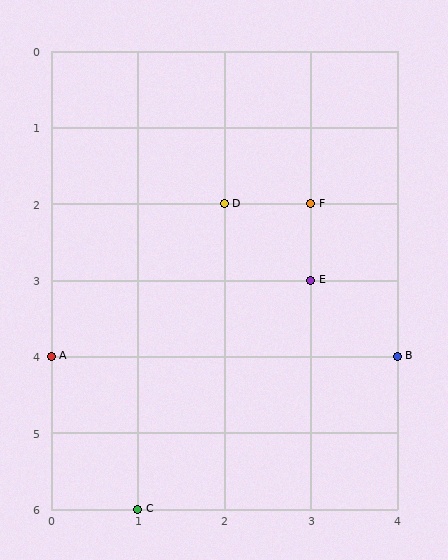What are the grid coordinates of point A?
Point A is at grid coordinates (0, 4).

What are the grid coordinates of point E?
Point E is at grid coordinates (3, 3).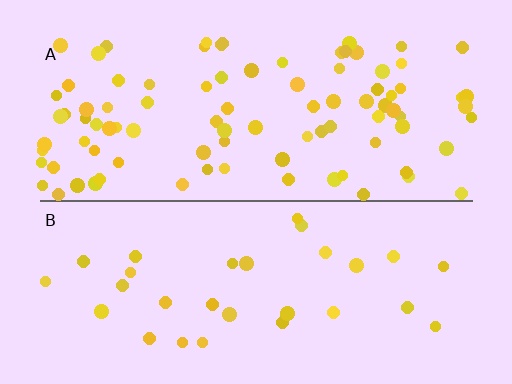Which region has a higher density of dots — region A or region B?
A (the top).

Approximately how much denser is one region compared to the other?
Approximately 3.0× — region A over region B.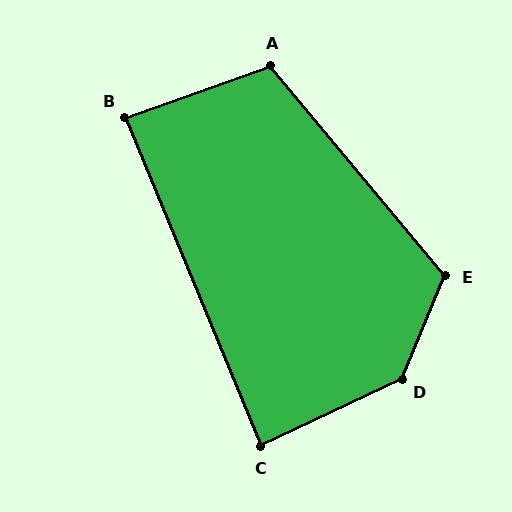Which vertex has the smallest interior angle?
C, at approximately 87 degrees.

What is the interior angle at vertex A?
Approximately 110 degrees (obtuse).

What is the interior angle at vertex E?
Approximately 117 degrees (obtuse).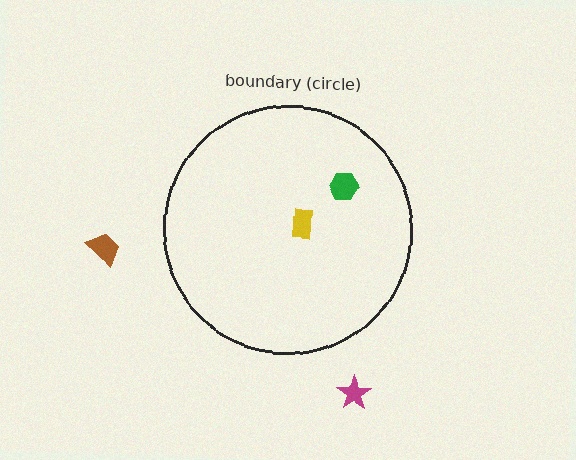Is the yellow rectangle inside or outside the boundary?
Inside.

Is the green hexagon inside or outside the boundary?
Inside.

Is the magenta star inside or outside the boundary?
Outside.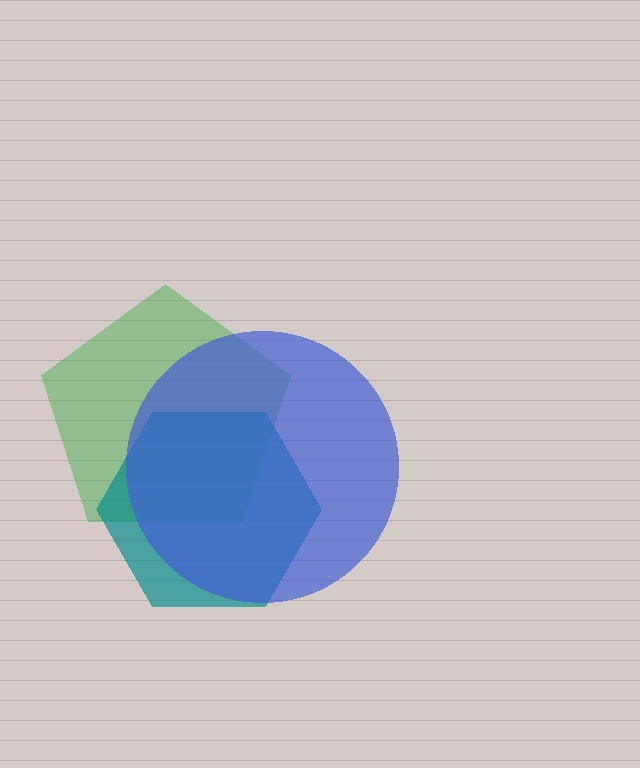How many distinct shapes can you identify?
There are 3 distinct shapes: a green pentagon, a teal hexagon, a blue circle.